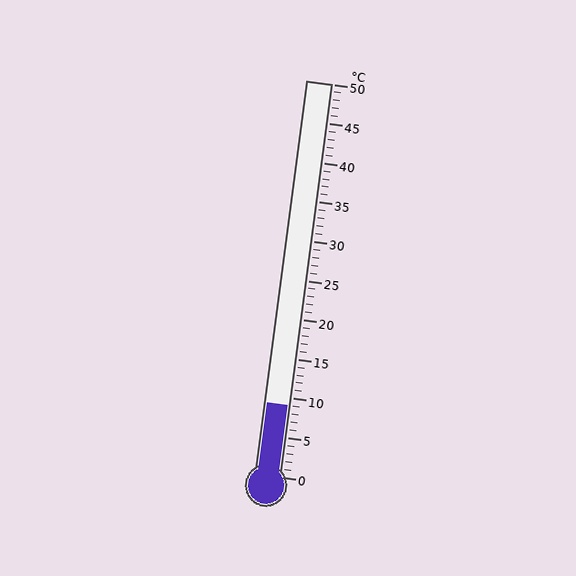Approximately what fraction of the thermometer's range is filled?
The thermometer is filled to approximately 20% of its range.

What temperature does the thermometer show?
The thermometer shows approximately 9°C.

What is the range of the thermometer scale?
The thermometer scale ranges from 0°C to 50°C.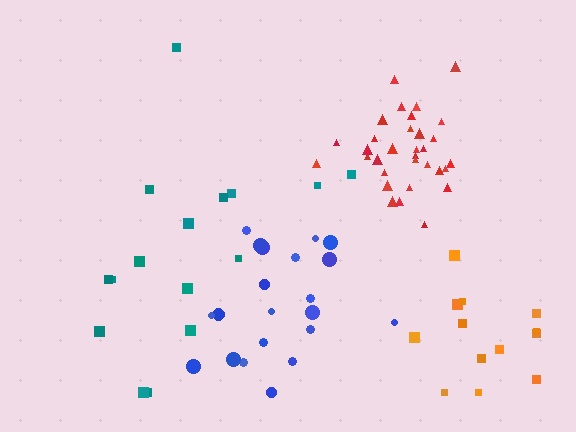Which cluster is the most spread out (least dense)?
Teal.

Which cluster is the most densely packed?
Red.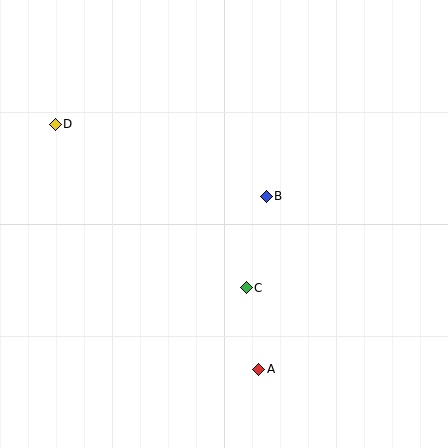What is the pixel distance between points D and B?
The distance between D and B is 223 pixels.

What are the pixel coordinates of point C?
Point C is at (246, 288).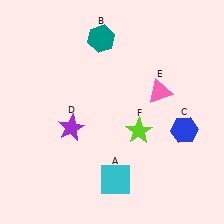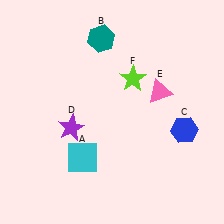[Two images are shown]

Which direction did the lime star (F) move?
The lime star (F) moved up.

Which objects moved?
The objects that moved are: the cyan square (A), the lime star (F).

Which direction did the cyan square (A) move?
The cyan square (A) moved left.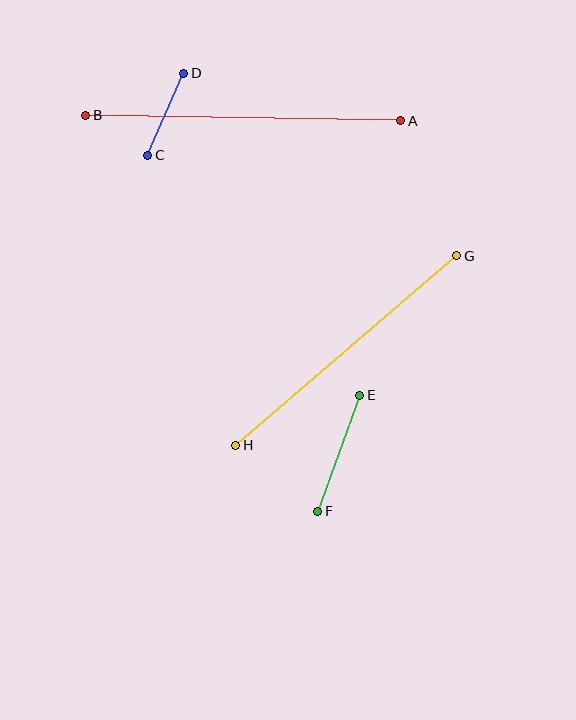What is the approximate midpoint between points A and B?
The midpoint is at approximately (243, 118) pixels.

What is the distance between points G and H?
The distance is approximately 291 pixels.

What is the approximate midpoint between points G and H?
The midpoint is at approximately (346, 351) pixels.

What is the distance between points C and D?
The distance is approximately 90 pixels.